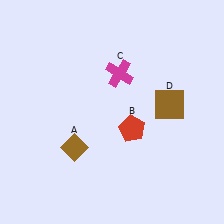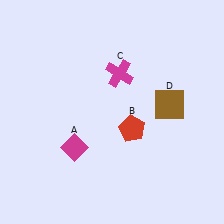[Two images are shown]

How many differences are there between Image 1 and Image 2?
There is 1 difference between the two images.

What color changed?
The diamond (A) changed from brown in Image 1 to magenta in Image 2.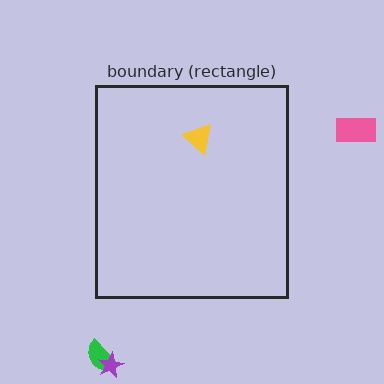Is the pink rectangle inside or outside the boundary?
Outside.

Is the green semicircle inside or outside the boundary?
Outside.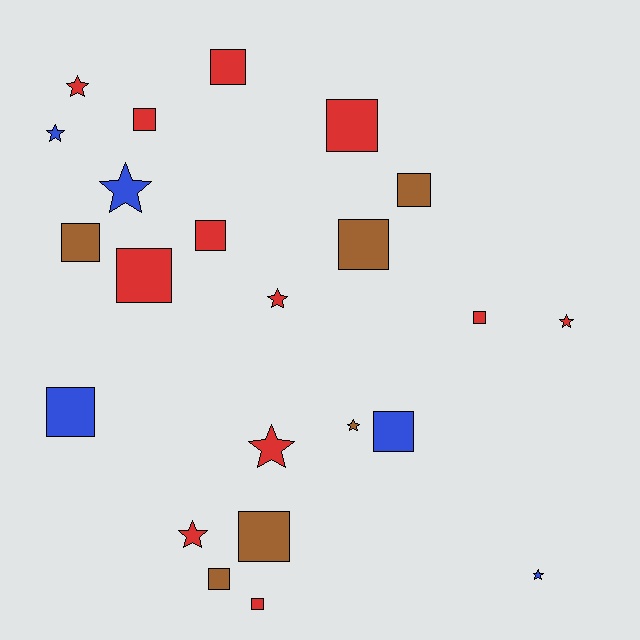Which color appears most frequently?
Red, with 12 objects.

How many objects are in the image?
There are 23 objects.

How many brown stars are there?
There is 1 brown star.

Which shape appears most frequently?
Square, with 14 objects.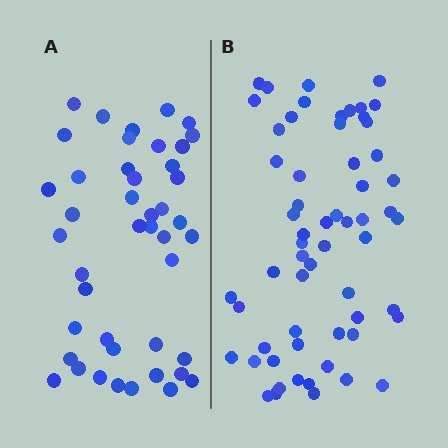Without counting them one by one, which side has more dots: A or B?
Region B (the right region) has more dots.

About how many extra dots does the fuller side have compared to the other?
Region B has approximately 15 more dots than region A.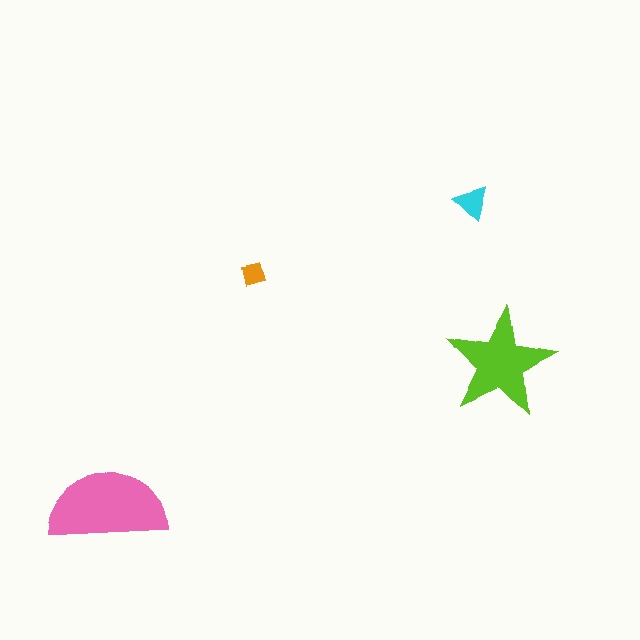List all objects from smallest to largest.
The orange square, the cyan triangle, the lime star, the pink semicircle.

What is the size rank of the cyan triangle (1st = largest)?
3rd.